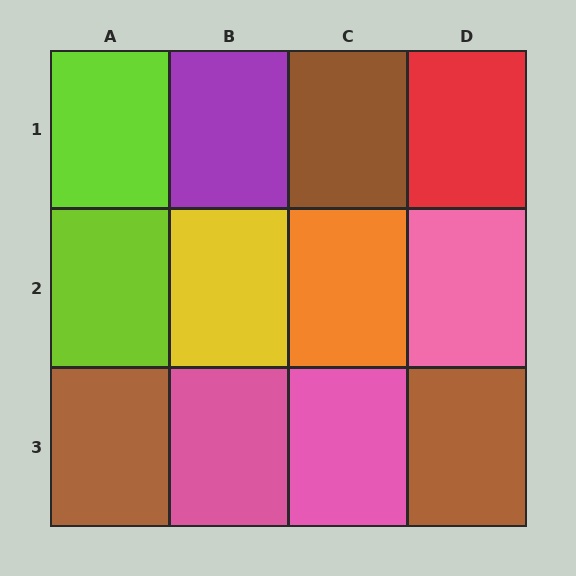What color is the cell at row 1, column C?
Brown.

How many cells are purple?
1 cell is purple.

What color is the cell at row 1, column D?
Red.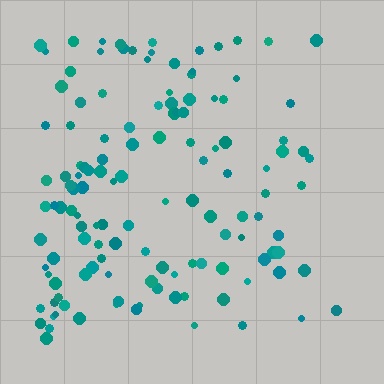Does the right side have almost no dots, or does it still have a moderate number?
Still a moderate number, just noticeably fewer than the left.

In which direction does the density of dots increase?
From right to left, with the left side densest.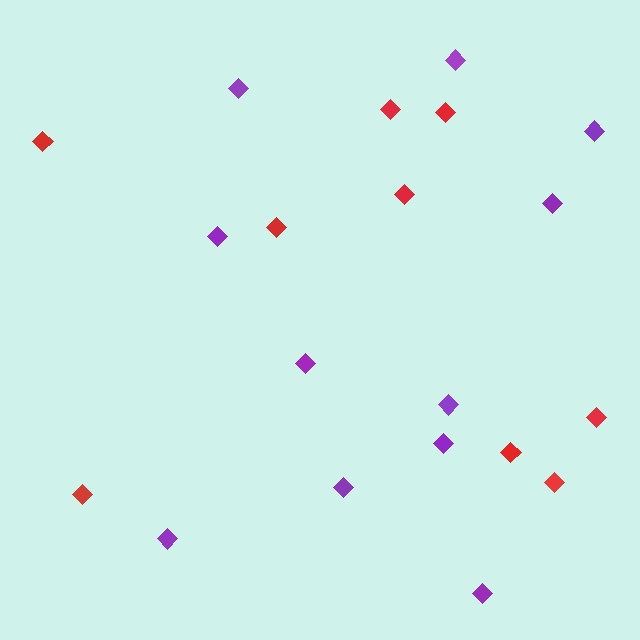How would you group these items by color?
There are 2 groups: one group of red diamonds (9) and one group of purple diamonds (11).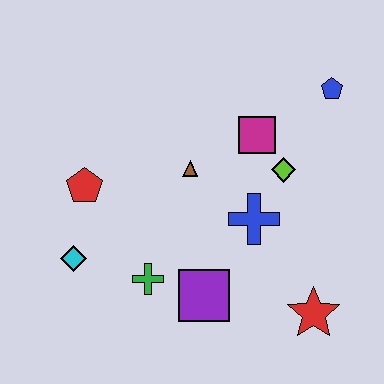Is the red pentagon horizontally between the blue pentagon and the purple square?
No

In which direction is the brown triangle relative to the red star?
The brown triangle is above the red star.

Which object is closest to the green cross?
The purple square is closest to the green cross.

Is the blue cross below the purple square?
No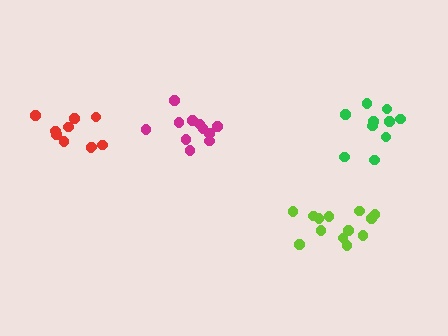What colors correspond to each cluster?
The clusters are colored: red, green, lime, magenta.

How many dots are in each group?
Group 1: 10 dots, Group 2: 10 dots, Group 3: 13 dots, Group 4: 11 dots (44 total).